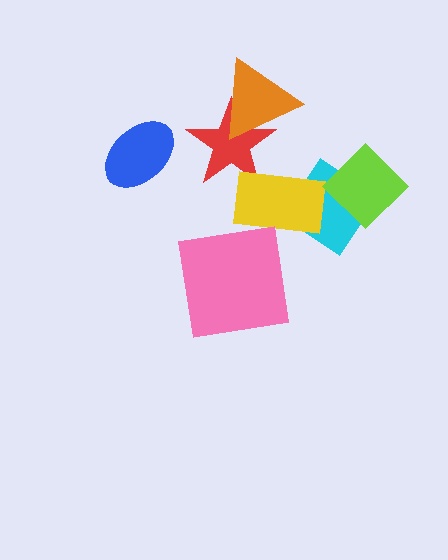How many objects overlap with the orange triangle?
1 object overlaps with the orange triangle.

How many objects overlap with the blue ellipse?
0 objects overlap with the blue ellipse.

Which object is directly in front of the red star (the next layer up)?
The orange triangle is directly in front of the red star.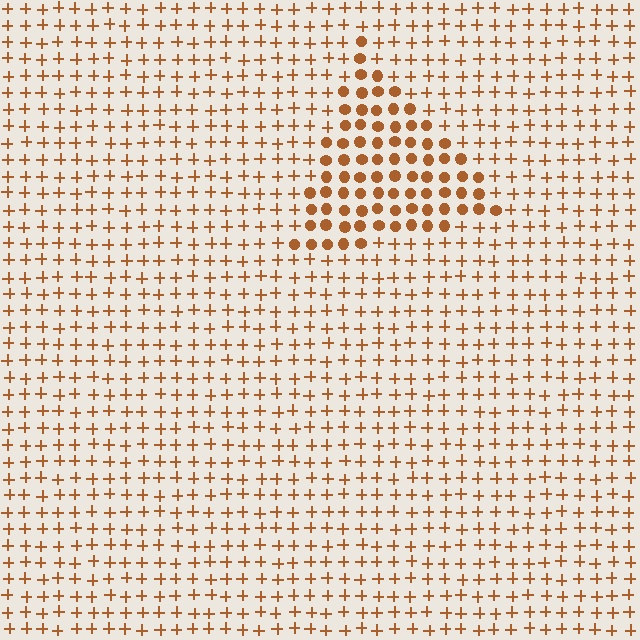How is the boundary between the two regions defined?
The boundary is defined by a change in element shape: circles inside vs. plus signs outside. All elements share the same color and spacing.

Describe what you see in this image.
The image is filled with small brown elements arranged in a uniform grid. A triangle-shaped region contains circles, while the surrounding area contains plus signs. The boundary is defined purely by the change in element shape.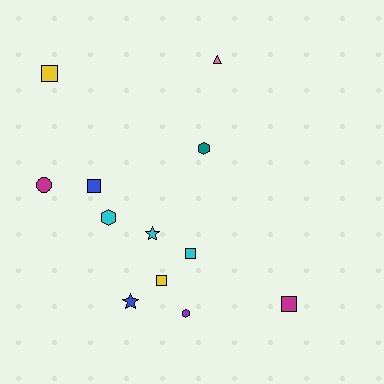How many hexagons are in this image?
There are 3 hexagons.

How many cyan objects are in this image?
There are 3 cyan objects.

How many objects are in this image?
There are 12 objects.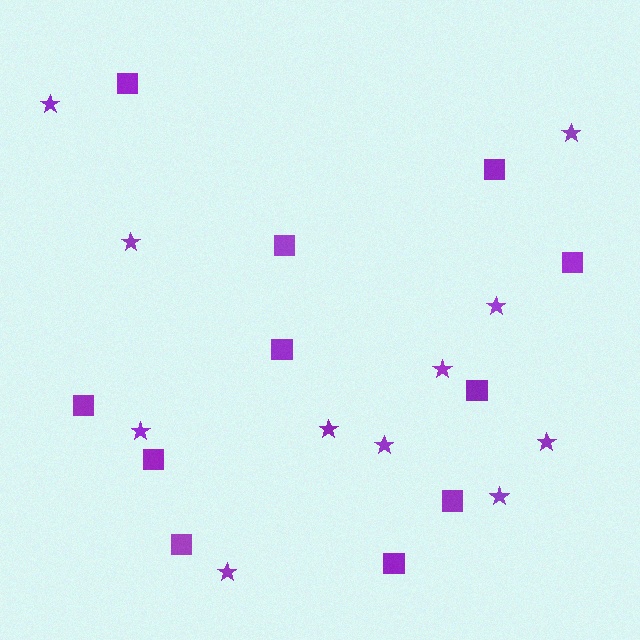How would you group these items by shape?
There are 2 groups: one group of stars (11) and one group of squares (11).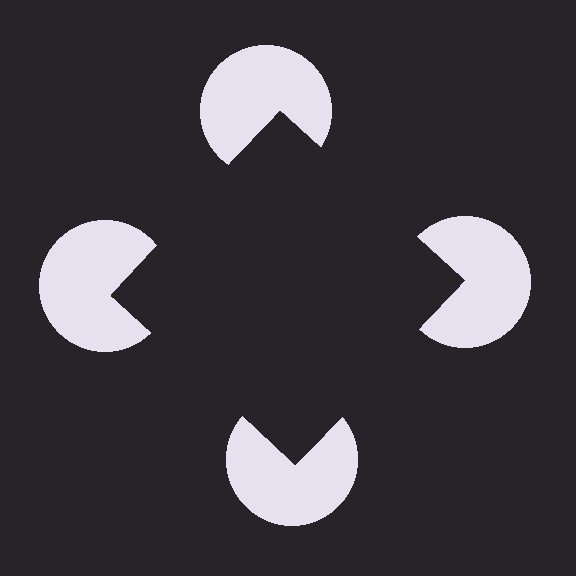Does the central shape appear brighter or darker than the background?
It typically appears slightly darker than the background, even though no actual brightness change is drawn.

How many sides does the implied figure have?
4 sides.